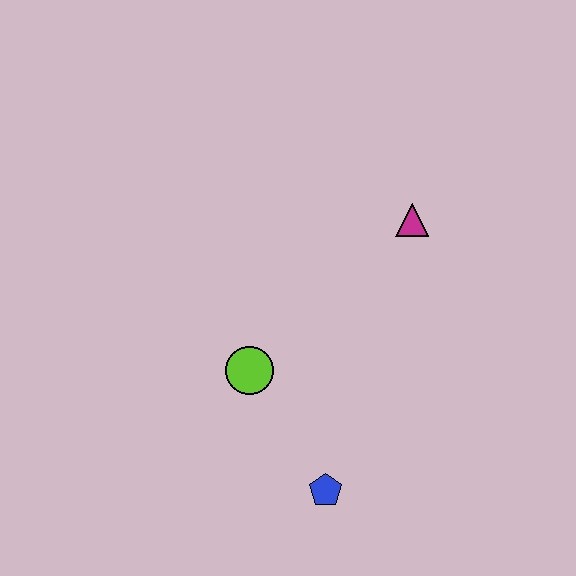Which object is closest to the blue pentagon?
The lime circle is closest to the blue pentagon.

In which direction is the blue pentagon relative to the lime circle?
The blue pentagon is below the lime circle.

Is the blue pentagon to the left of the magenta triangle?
Yes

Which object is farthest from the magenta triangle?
The blue pentagon is farthest from the magenta triangle.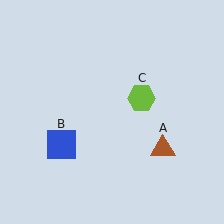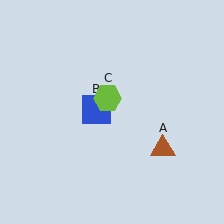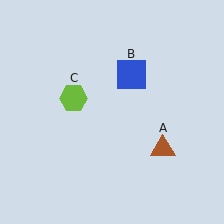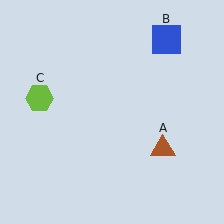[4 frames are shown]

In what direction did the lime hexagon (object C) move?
The lime hexagon (object C) moved left.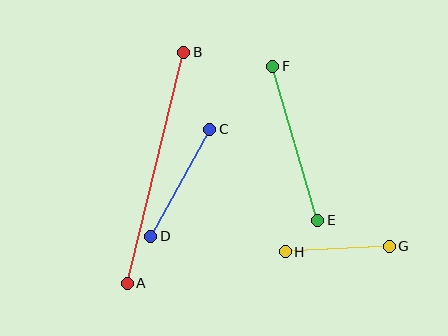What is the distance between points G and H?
The distance is approximately 104 pixels.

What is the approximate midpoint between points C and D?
The midpoint is at approximately (180, 183) pixels.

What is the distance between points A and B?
The distance is approximately 238 pixels.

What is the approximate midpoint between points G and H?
The midpoint is at approximately (337, 249) pixels.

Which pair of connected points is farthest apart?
Points A and B are farthest apart.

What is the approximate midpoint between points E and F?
The midpoint is at approximately (295, 143) pixels.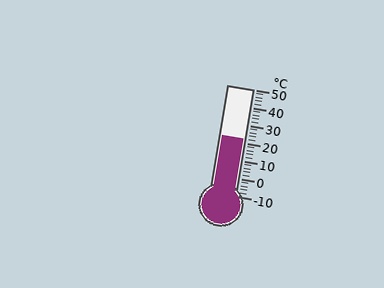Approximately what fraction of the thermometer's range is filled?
The thermometer is filled to approximately 55% of its range.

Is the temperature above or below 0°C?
The temperature is above 0°C.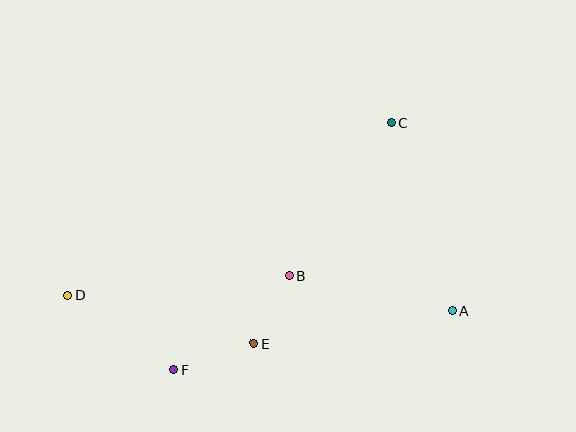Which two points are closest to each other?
Points B and E are closest to each other.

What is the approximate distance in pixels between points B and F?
The distance between B and F is approximately 149 pixels.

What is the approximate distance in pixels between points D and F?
The distance between D and F is approximately 130 pixels.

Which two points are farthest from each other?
Points A and D are farthest from each other.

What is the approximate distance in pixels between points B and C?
The distance between B and C is approximately 184 pixels.